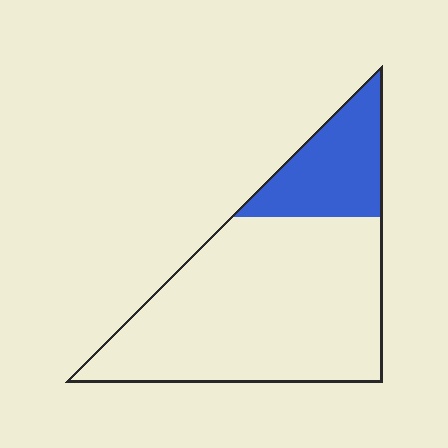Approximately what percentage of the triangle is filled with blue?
Approximately 25%.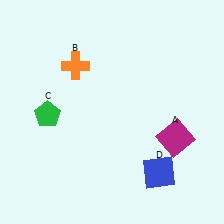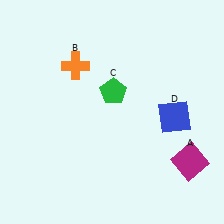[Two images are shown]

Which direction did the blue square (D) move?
The blue square (D) moved up.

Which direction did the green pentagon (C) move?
The green pentagon (C) moved right.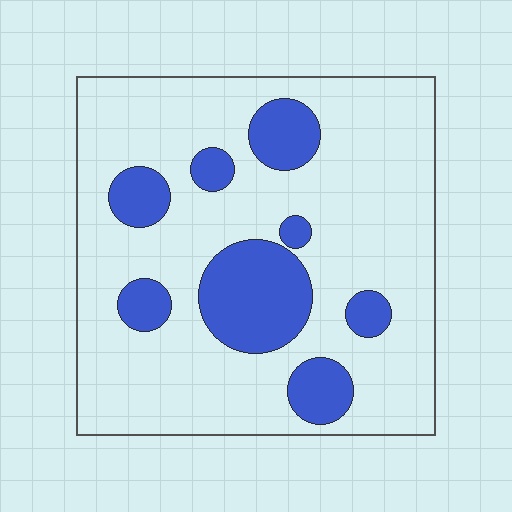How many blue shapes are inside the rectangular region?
8.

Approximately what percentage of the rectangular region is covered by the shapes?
Approximately 20%.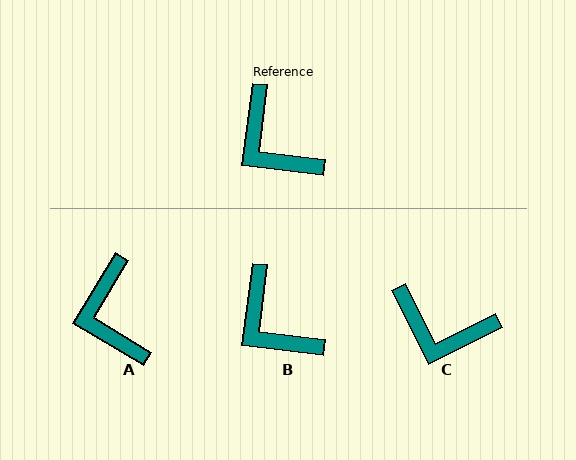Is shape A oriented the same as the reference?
No, it is off by about 24 degrees.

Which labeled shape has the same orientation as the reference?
B.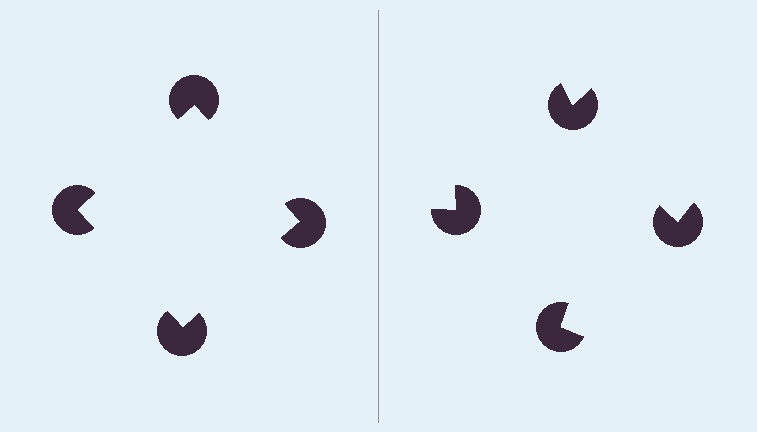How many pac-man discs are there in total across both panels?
8 — 4 on each side.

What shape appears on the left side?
An illusory square.